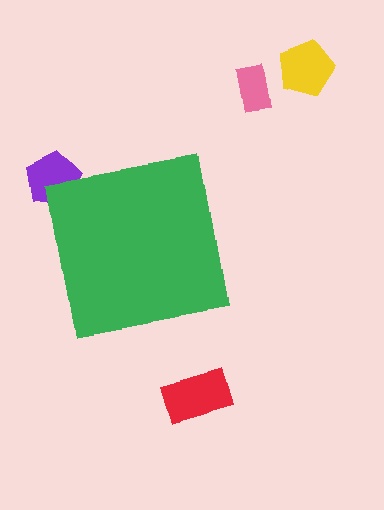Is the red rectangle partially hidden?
No, the red rectangle is fully visible.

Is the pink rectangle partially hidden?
No, the pink rectangle is fully visible.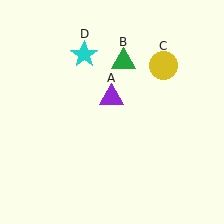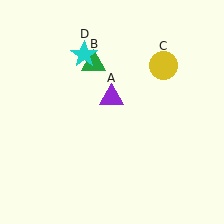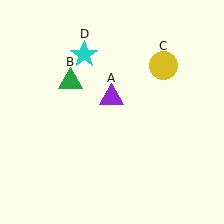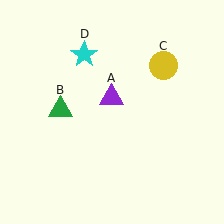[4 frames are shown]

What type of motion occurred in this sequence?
The green triangle (object B) rotated counterclockwise around the center of the scene.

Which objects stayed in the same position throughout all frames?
Purple triangle (object A) and yellow circle (object C) and cyan star (object D) remained stationary.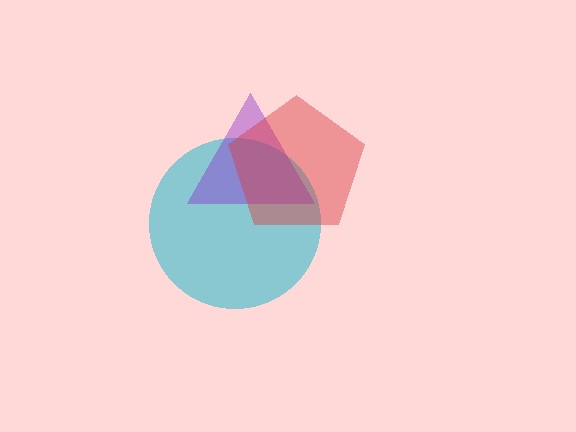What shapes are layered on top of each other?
The layered shapes are: a cyan circle, a purple triangle, a red pentagon.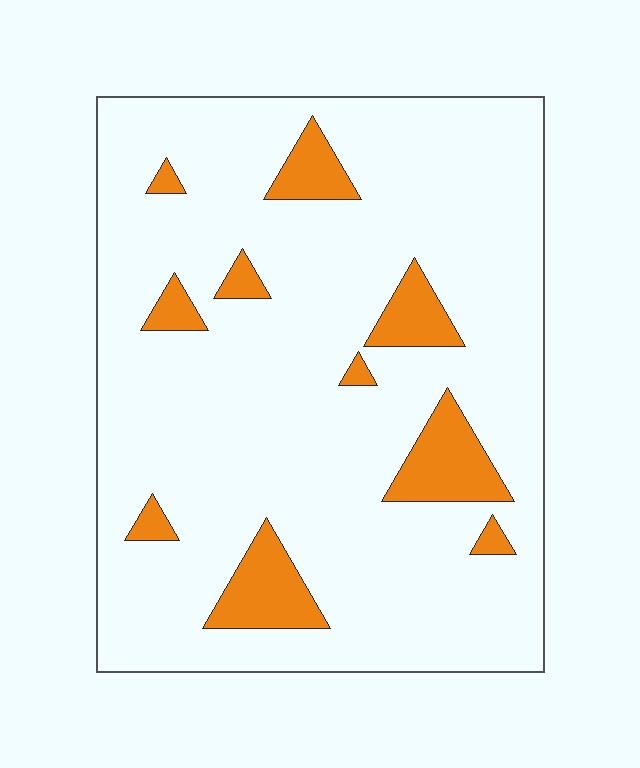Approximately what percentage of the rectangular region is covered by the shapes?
Approximately 10%.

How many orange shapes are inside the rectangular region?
10.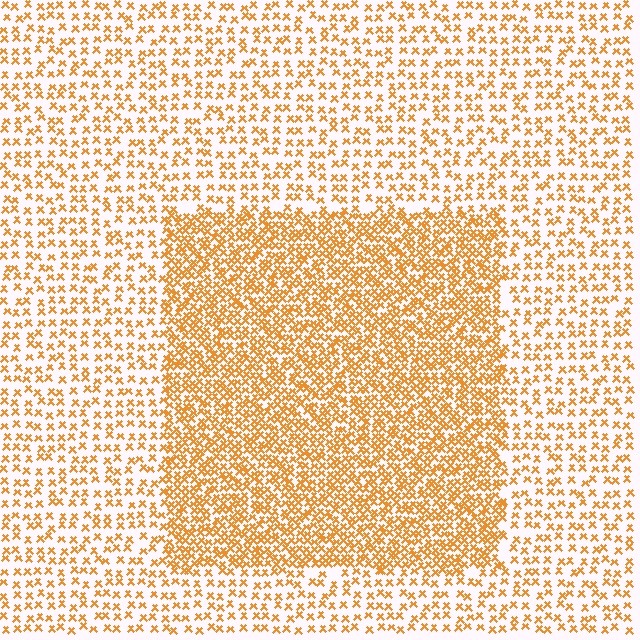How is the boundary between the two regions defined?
The boundary is defined by a change in element density (approximately 2.2x ratio). All elements are the same color, size, and shape.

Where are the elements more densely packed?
The elements are more densely packed inside the rectangle boundary.